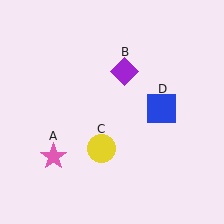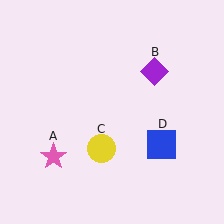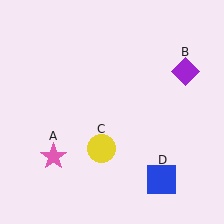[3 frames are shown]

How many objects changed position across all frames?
2 objects changed position: purple diamond (object B), blue square (object D).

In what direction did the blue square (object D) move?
The blue square (object D) moved down.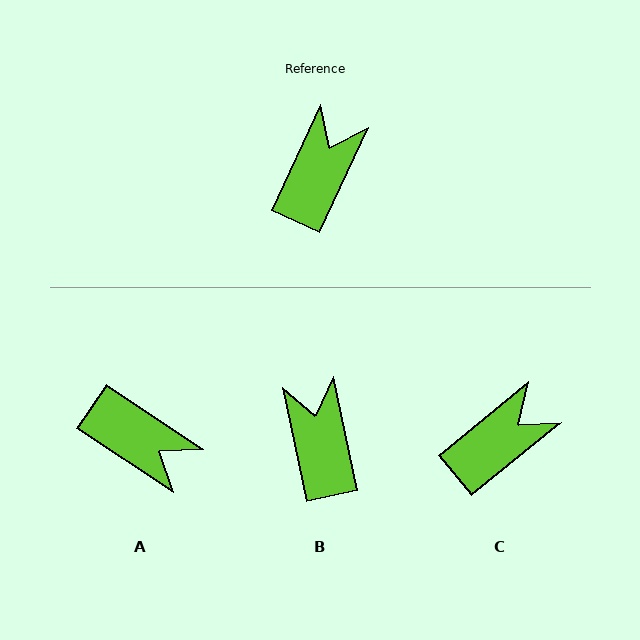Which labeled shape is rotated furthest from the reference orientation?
A, about 99 degrees away.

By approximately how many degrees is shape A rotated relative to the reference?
Approximately 99 degrees clockwise.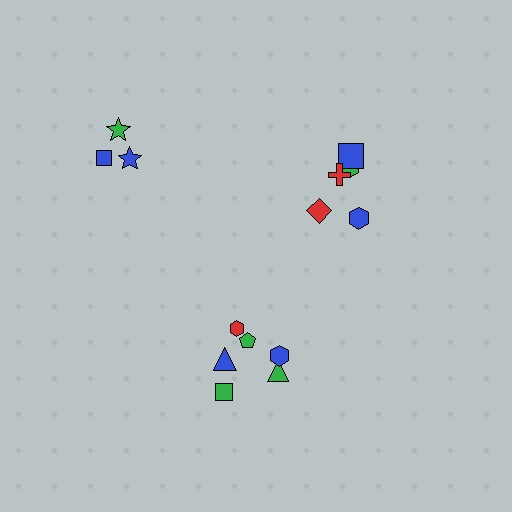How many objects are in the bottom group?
There are 6 objects.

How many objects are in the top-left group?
There are 3 objects.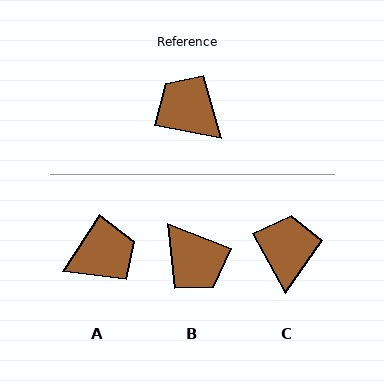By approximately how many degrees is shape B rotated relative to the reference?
Approximately 170 degrees counter-clockwise.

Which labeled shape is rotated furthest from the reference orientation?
B, about 170 degrees away.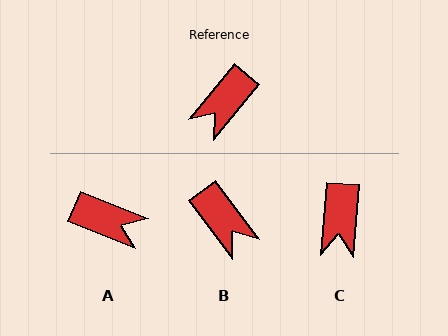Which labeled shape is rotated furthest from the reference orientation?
A, about 108 degrees away.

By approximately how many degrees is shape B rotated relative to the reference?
Approximately 76 degrees counter-clockwise.